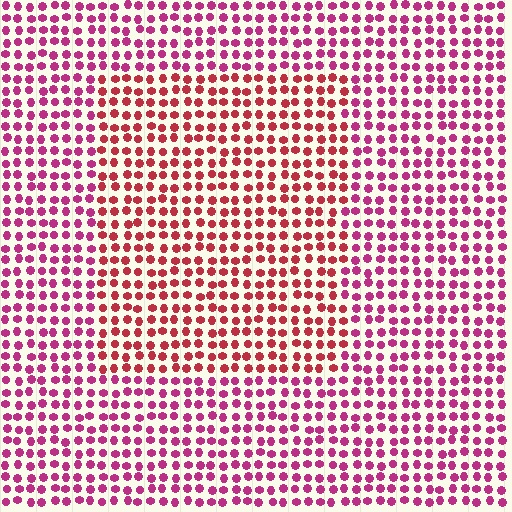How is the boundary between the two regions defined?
The boundary is defined purely by a slight shift in hue (about 29 degrees). Spacing, size, and orientation are identical on both sides.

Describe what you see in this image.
The image is filled with small magenta elements in a uniform arrangement. A rectangle-shaped region is visible where the elements are tinted to a slightly different hue, forming a subtle color boundary.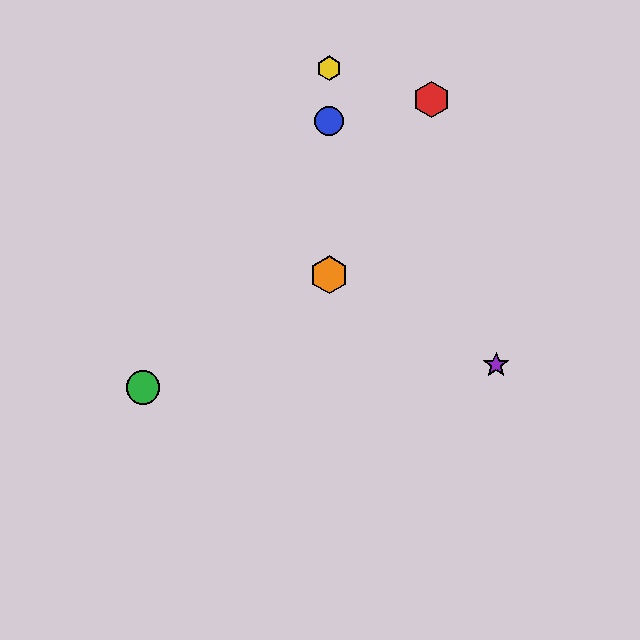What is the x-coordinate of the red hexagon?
The red hexagon is at x≈431.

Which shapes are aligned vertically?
The blue circle, the yellow hexagon, the orange hexagon are aligned vertically.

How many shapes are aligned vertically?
3 shapes (the blue circle, the yellow hexagon, the orange hexagon) are aligned vertically.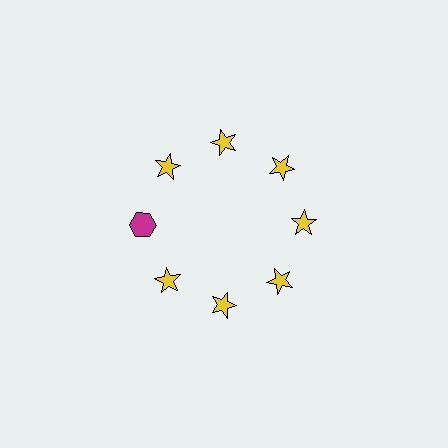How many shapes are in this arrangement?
There are 8 shapes arranged in a ring pattern.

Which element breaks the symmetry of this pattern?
The magenta hexagon at roughly the 9 o'clock position breaks the symmetry. All other shapes are yellow stars.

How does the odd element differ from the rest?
It differs in both color (magenta instead of yellow) and shape (hexagon instead of star).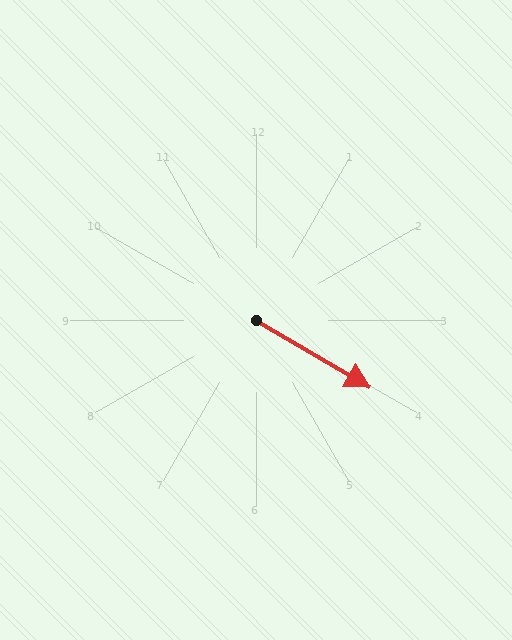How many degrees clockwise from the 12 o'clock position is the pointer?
Approximately 121 degrees.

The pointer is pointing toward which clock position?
Roughly 4 o'clock.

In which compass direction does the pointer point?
Southeast.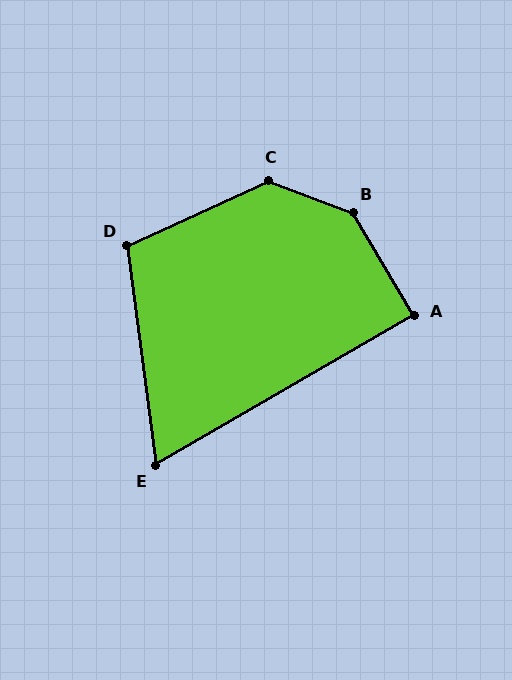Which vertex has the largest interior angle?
B, at approximately 142 degrees.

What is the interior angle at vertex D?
Approximately 107 degrees (obtuse).